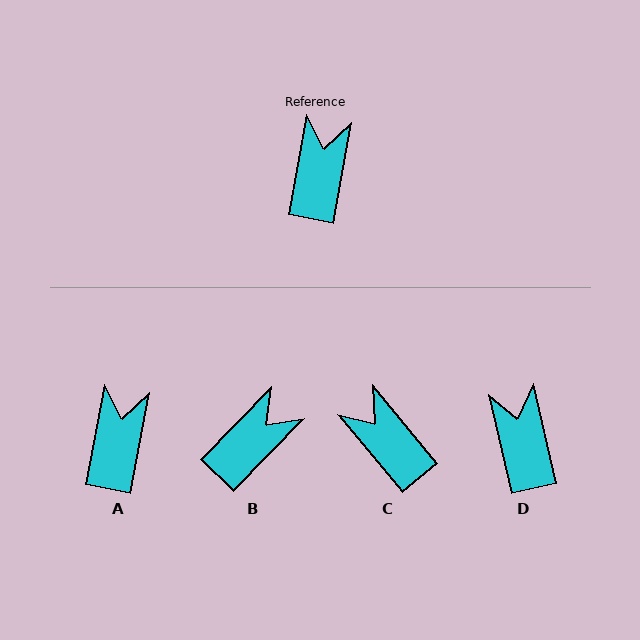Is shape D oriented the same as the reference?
No, it is off by about 24 degrees.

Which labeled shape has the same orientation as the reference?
A.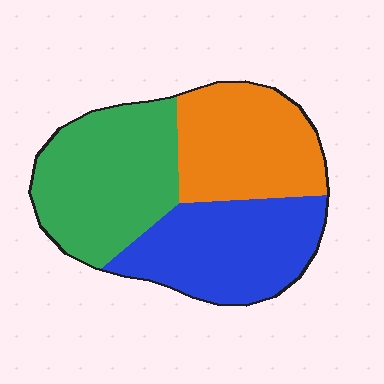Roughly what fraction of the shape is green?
Green takes up about three eighths (3/8) of the shape.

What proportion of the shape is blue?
Blue takes up about one third (1/3) of the shape.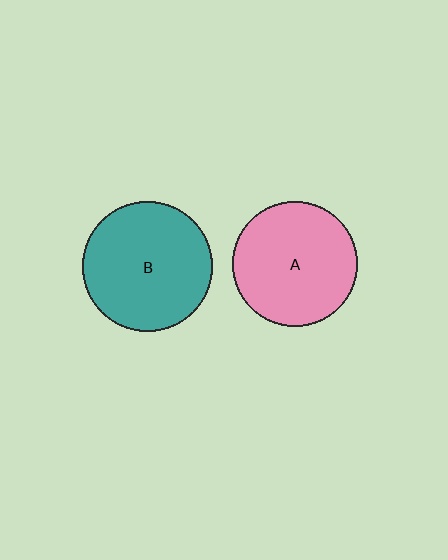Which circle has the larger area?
Circle B (teal).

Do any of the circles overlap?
No, none of the circles overlap.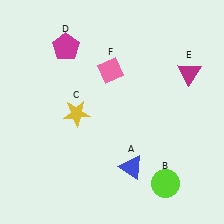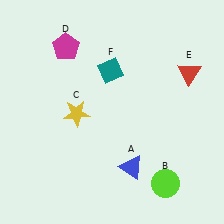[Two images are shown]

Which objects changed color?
E changed from magenta to red. F changed from pink to teal.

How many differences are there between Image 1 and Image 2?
There are 2 differences between the two images.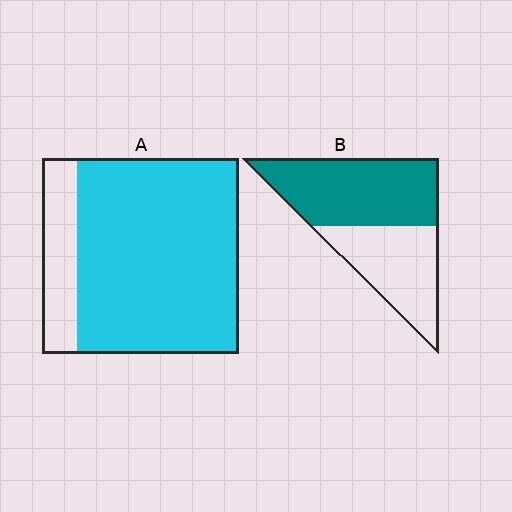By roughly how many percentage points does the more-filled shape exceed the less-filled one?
By roughly 25 percentage points (A over B).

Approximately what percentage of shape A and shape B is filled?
A is approximately 80% and B is approximately 55%.